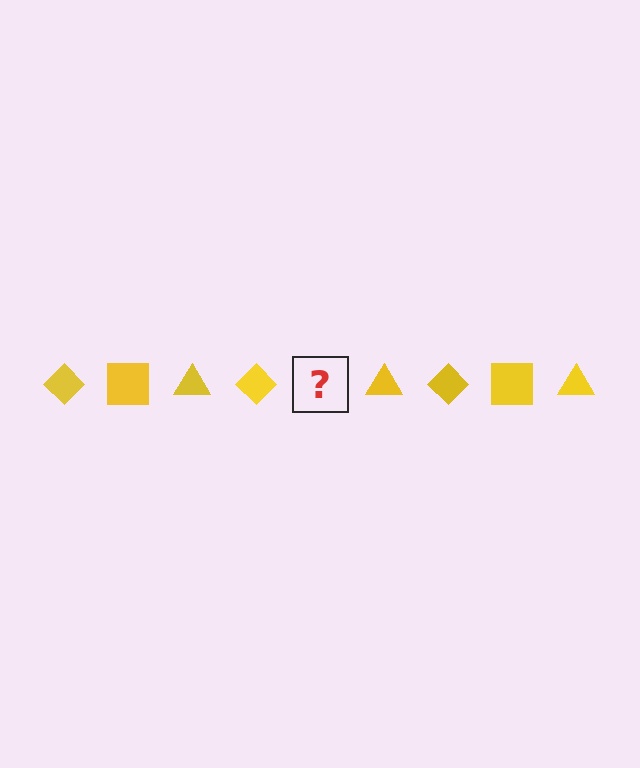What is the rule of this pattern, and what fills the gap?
The rule is that the pattern cycles through diamond, square, triangle shapes in yellow. The gap should be filled with a yellow square.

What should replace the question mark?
The question mark should be replaced with a yellow square.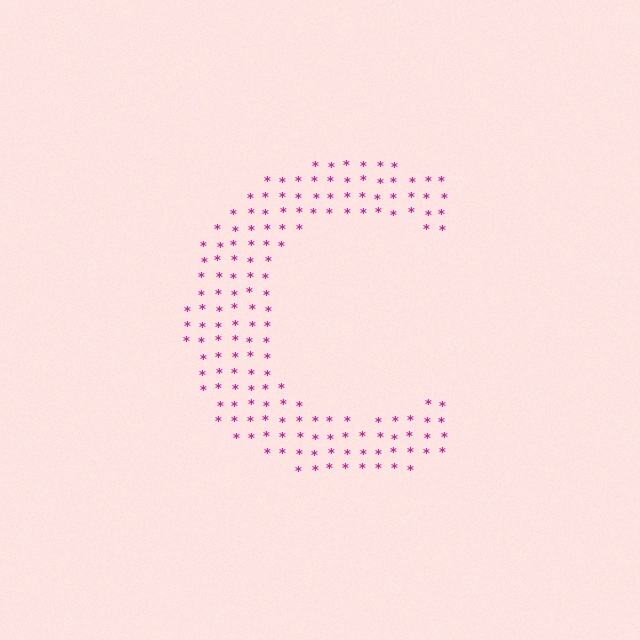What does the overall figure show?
The overall figure shows the letter C.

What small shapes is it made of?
It is made of small asterisks.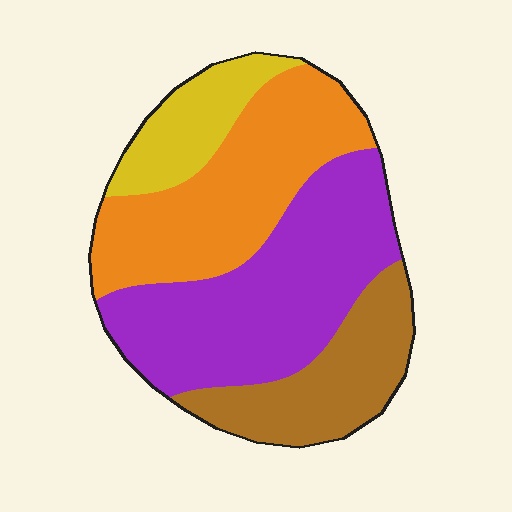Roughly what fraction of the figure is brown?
Brown covers around 20% of the figure.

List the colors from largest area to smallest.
From largest to smallest: purple, orange, brown, yellow.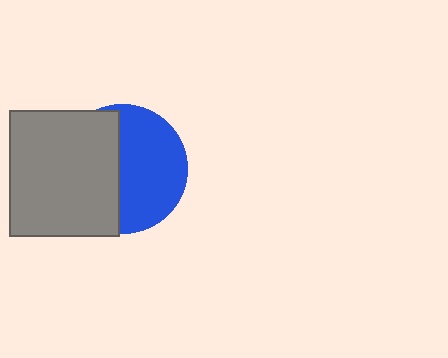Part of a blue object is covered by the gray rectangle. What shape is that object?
It is a circle.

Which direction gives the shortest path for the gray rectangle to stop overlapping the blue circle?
Moving left gives the shortest separation.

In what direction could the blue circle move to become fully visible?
The blue circle could move right. That would shift it out from behind the gray rectangle entirely.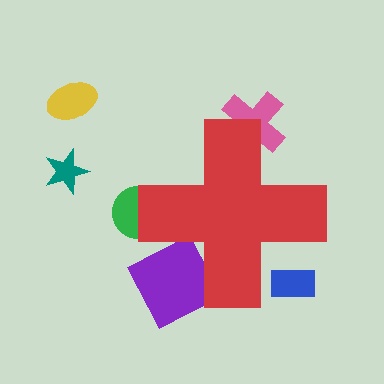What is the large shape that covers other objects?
A red cross.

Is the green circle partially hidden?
Yes, the green circle is partially hidden behind the red cross.